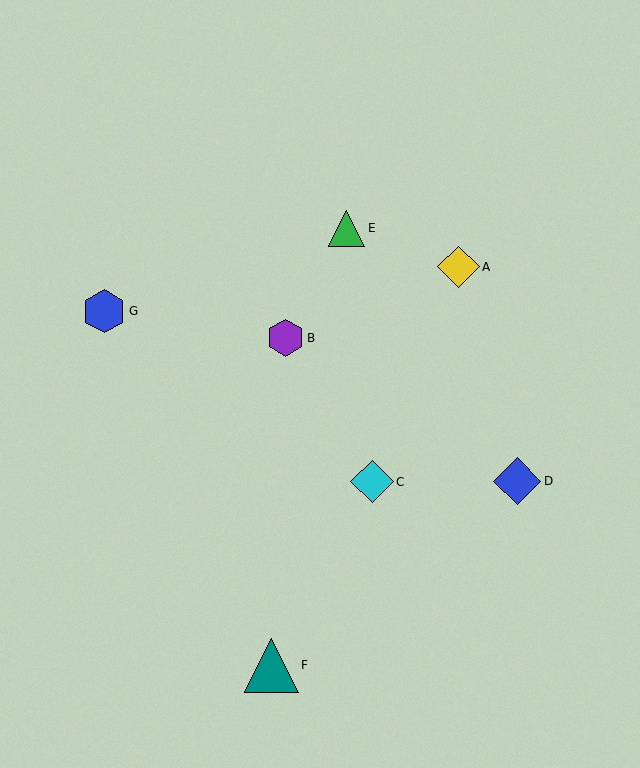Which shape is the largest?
The teal triangle (labeled F) is the largest.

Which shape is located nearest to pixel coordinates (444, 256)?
The yellow diamond (labeled A) at (458, 267) is nearest to that location.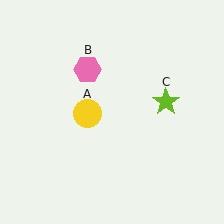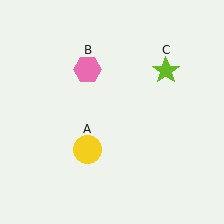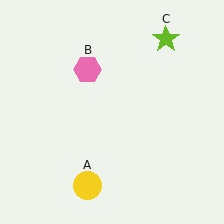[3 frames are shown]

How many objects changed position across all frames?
2 objects changed position: yellow circle (object A), lime star (object C).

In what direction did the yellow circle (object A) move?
The yellow circle (object A) moved down.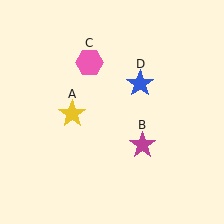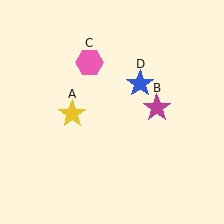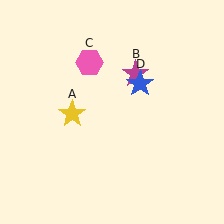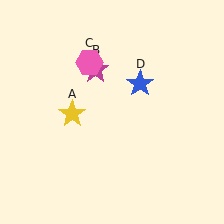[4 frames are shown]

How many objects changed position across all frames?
1 object changed position: magenta star (object B).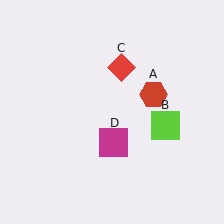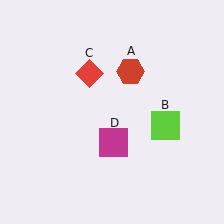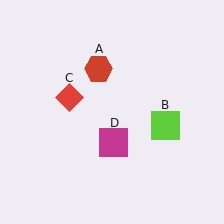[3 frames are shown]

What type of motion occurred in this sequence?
The red hexagon (object A), red diamond (object C) rotated counterclockwise around the center of the scene.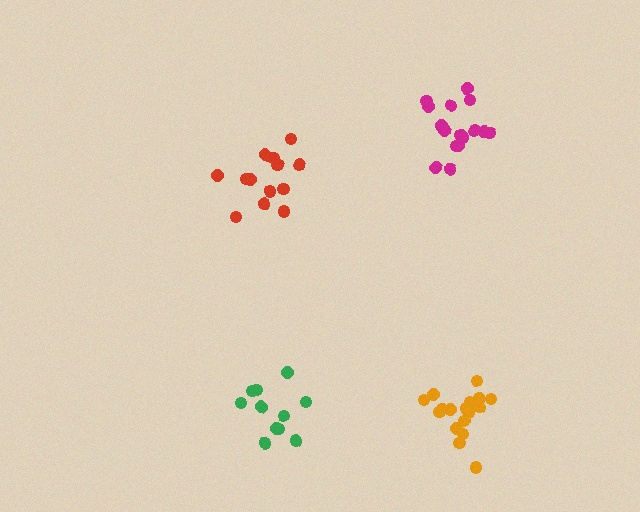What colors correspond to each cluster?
The clusters are colored: red, green, orange, magenta.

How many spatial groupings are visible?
There are 4 spatial groupings.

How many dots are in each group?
Group 1: 13 dots, Group 2: 11 dots, Group 3: 17 dots, Group 4: 16 dots (57 total).